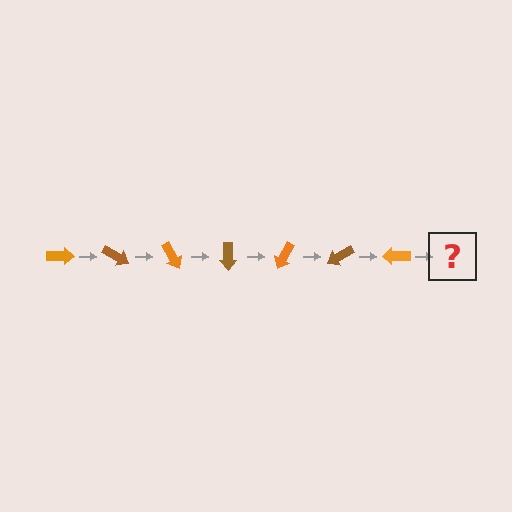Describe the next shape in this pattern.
It should be a brown arrow, rotated 210 degrees from the start.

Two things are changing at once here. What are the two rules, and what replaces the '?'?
The two rules are that it rotates 30 degrees each step and the color cycles through orange and brown. The '?' should be a brown arrow, rotated 210 degrees from the start.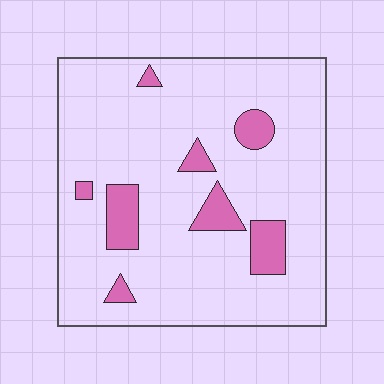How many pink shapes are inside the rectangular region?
8.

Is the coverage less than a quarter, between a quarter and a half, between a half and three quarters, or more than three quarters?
Less than a quarter.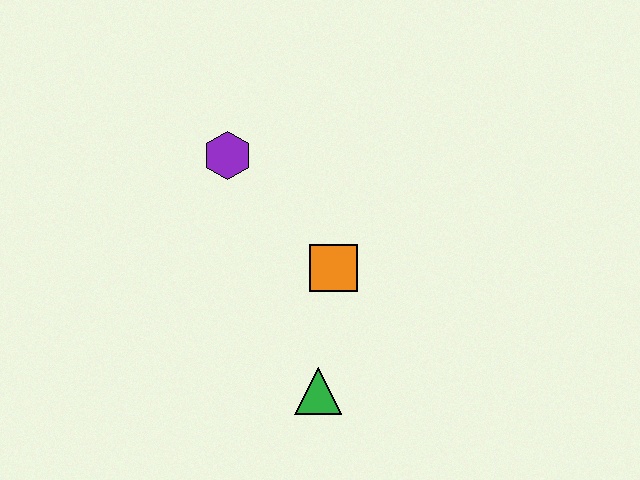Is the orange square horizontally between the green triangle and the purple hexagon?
No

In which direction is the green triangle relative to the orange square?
The green triangle is below the orange square.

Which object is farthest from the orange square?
The purple hexagon is farthest from the orange square.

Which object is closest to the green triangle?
The orange square is closest to the green triangle.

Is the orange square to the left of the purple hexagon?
No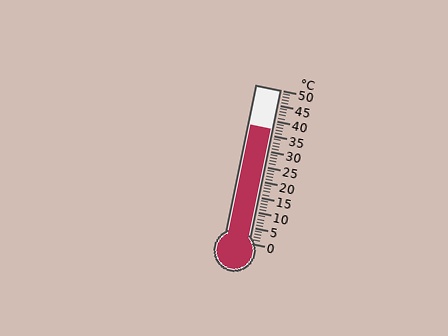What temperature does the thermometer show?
The thermometer shows approximately 37°C.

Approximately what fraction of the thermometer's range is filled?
The thermometer is filled to approximately 75% of its range.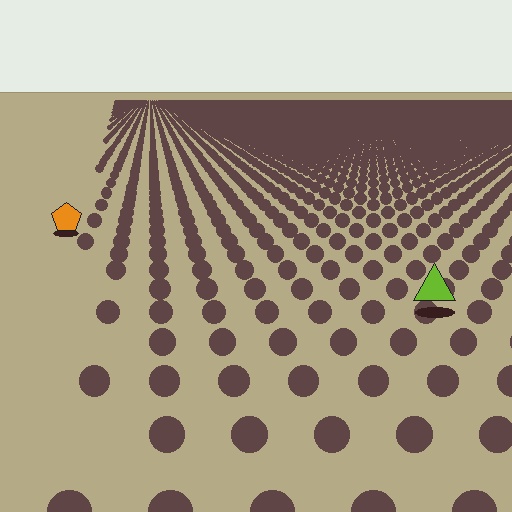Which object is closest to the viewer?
The lime triangle is closest. The texture marks near it are larger and more spread out.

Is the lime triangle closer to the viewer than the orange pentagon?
Yes. The lime triangle is closer — you can tell from the texture gradient: the ground texture is coarser near it.